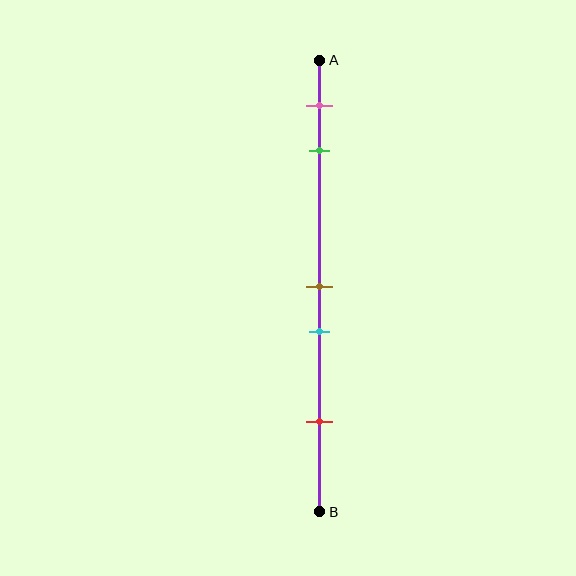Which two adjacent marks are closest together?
The brown and cyan marks are the closest adjacent pair.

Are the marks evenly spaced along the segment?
No, the marks are not evenly spaced.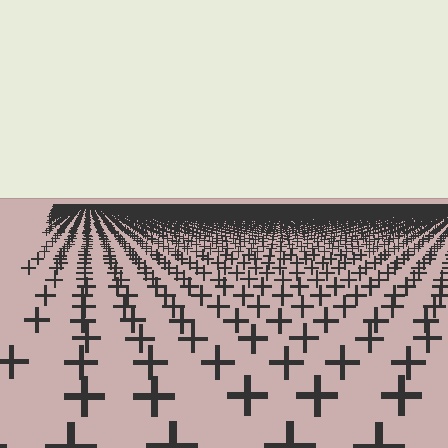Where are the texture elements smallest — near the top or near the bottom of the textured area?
Near the top.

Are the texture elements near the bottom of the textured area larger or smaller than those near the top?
Larger. Near the bottom, elements are closer to the viewer and appear at a bigger on-screen size.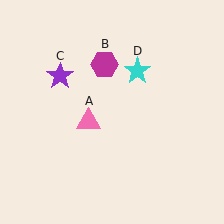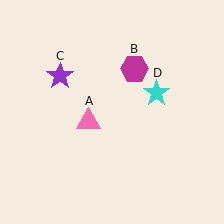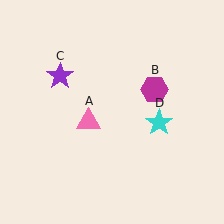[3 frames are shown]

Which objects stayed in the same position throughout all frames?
Pink triangle (object A) and purple star (object C) remained stationary.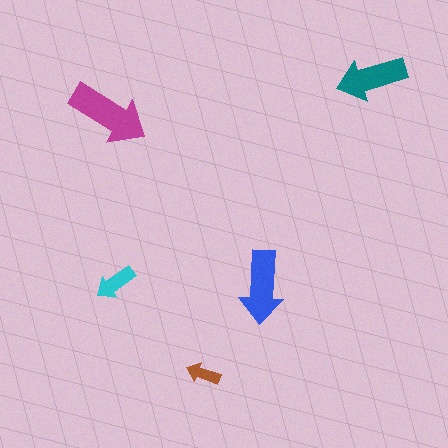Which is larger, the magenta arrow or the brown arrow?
The magenta one.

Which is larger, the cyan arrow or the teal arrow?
The teal one.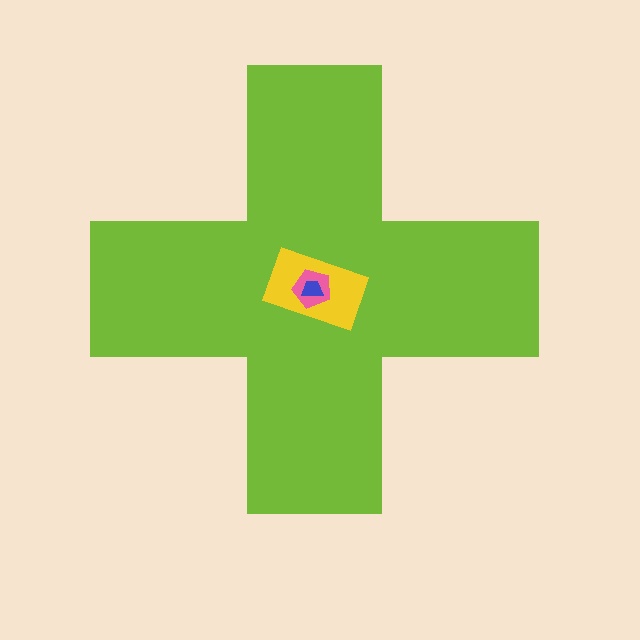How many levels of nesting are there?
4.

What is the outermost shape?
The lime cross.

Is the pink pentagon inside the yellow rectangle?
Yes.